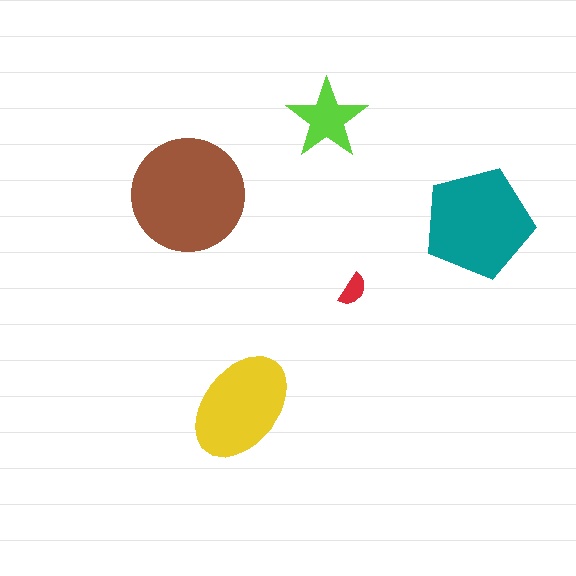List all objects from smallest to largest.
The red semicircle, the lime star, the yellow ellipse, the teal pentagon, the brown circle.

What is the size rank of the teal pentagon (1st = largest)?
2nd.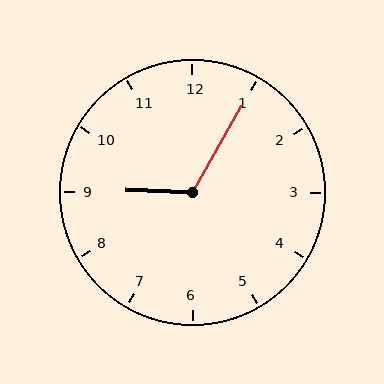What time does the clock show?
9:05.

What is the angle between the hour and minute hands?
Approximately 118 degrees.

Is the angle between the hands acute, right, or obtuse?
It is obtuse.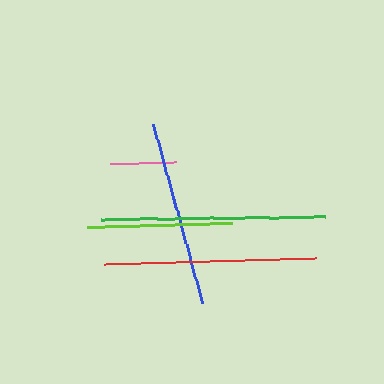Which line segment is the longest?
The green line is the longest at approximately 224 pixels.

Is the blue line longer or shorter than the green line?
The green line is longer than the blue line.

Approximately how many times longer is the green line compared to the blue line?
The green line is approximately 1.2 times the length of the blue line.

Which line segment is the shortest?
The pink line is the shortest at approximately 66 pixels.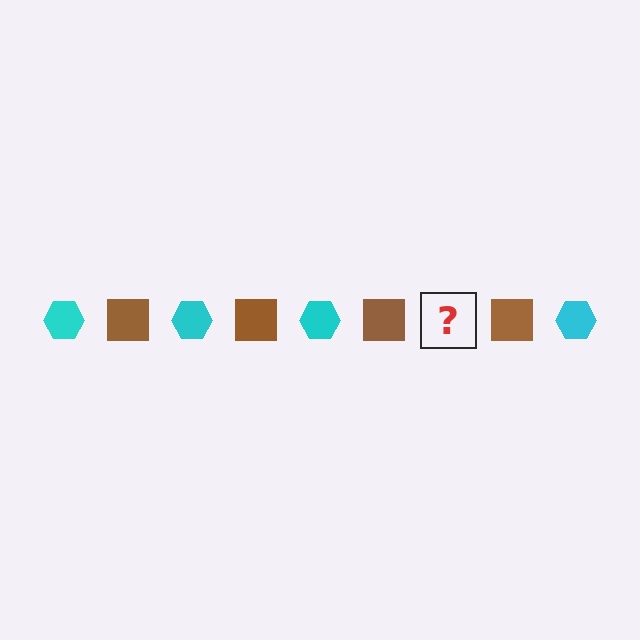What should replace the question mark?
The question mark should be replaced with a cyan hexagon.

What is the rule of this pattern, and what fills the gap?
The rule is that the pattern alternates between cyan hexagon and brown square. The gap should be filled with a cyan hexagon.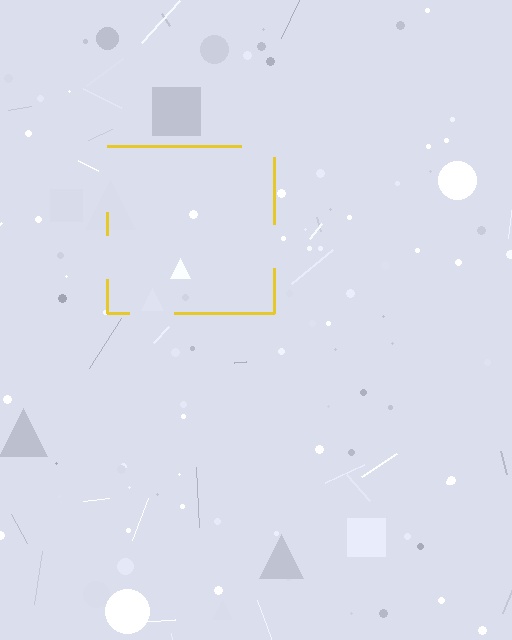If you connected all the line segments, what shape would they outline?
They would outline a square.